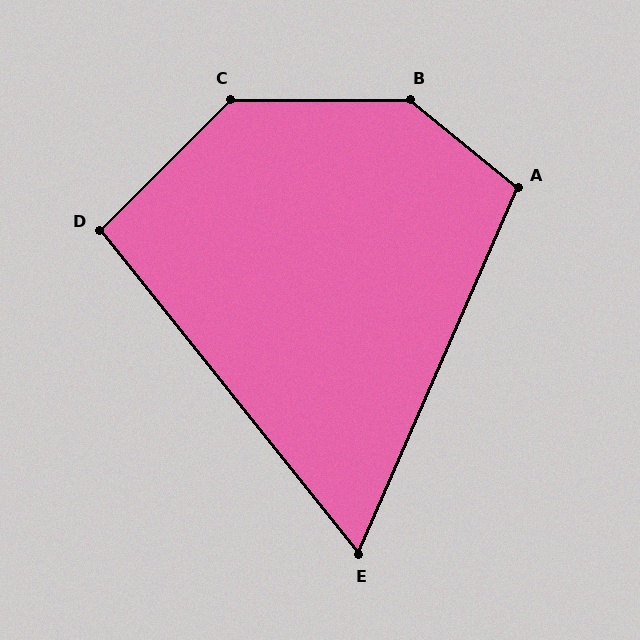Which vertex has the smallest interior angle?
E, at approximately 62 degrees.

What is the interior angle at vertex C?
Approximately 135 degrees (obtuse).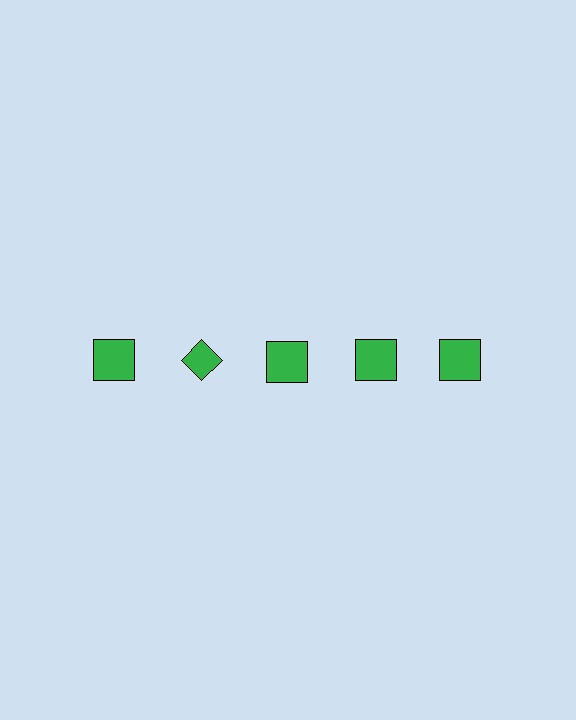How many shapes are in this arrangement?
There are 5 shapes arranged in a grid pattern.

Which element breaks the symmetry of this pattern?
The green diamond in the top row, second from left column breaks the symmetry. All other shapes are green squares.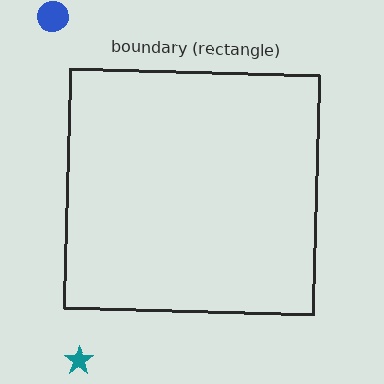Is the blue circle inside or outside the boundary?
Outside.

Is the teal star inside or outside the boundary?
Outside.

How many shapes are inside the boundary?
0 inside, 2 outside.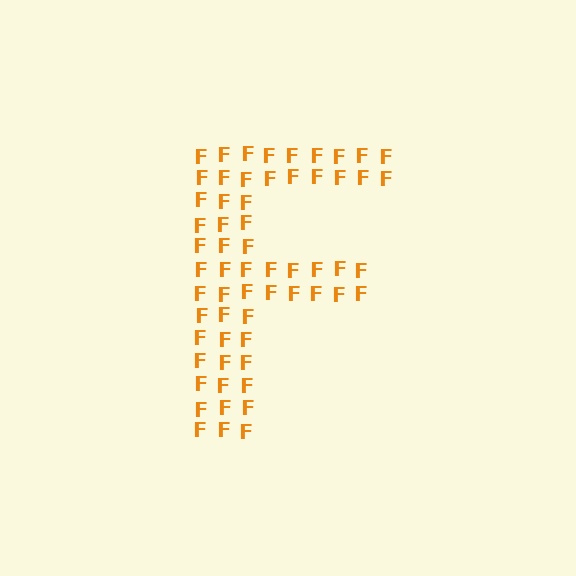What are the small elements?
The small elements are letter F's.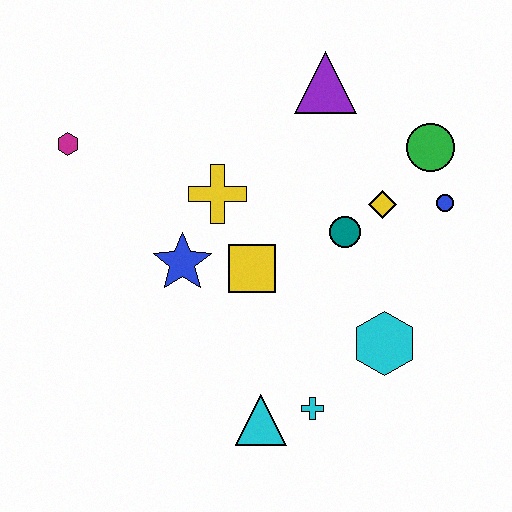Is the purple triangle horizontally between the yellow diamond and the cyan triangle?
Yes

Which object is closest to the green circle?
The blue circle is closest to the green circle.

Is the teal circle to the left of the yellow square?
No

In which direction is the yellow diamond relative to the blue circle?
The yellow diamond is to the left of the blue circle.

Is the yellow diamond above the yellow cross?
No